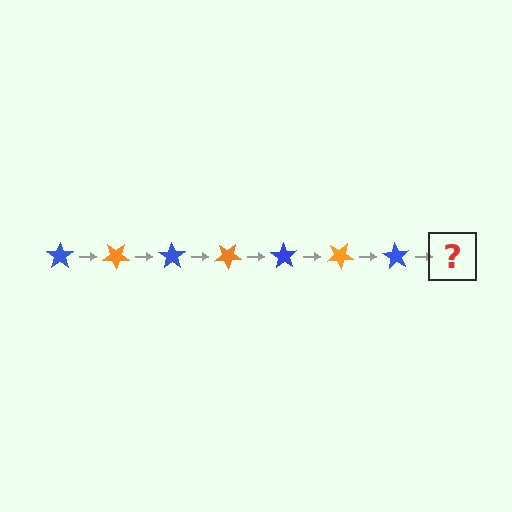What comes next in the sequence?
The next element should be an orange star, rotated 245 degrees from the start.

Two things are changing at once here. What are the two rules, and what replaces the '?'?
The two rules are that it rotates 35 degrees each step and the color cycles through blue and orange. The '?' should be an orange star, rotated 245 degrees from the start.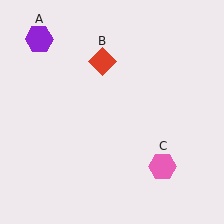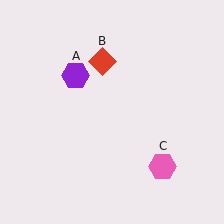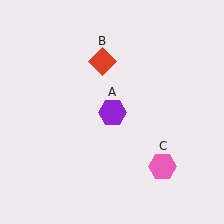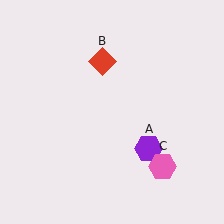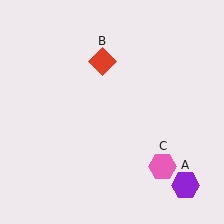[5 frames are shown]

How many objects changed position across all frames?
1 object changed position: purple hexagon (object A).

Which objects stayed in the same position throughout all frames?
Red diamond (object B) and pink hexagon (object C) remained stationary.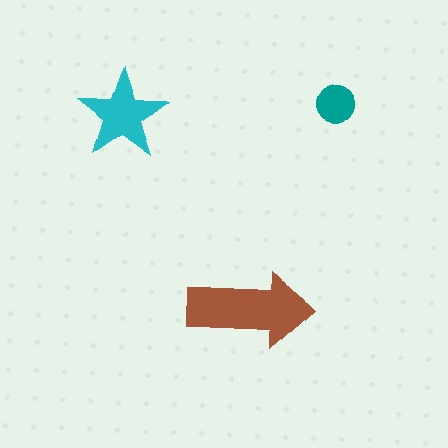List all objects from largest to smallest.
The brown arrow, the cyan star, the teal circle.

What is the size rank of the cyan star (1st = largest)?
2nd.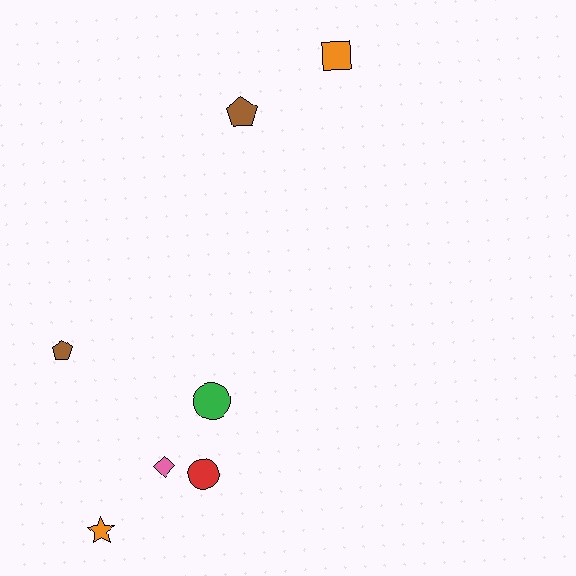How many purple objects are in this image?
There are no purple objects.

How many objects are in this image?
There are 7 objects.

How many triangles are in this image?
There are no triangles.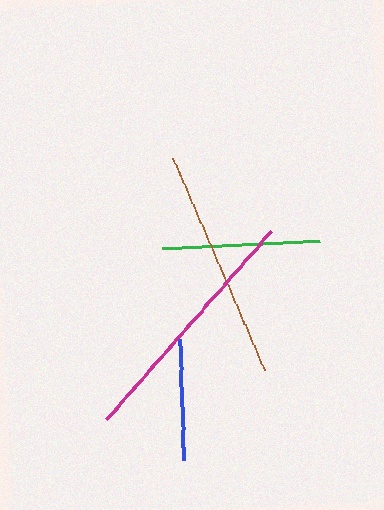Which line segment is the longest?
The magenta line is the longest at approximately 250 pixels.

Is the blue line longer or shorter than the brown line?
The brown line is longer than the blue line.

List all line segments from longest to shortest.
From longest to shortest: magenta, brown, green, blue.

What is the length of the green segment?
The green segment is approximately 158 pixels long.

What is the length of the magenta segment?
The magenta segment is approximately 250 pixels long.